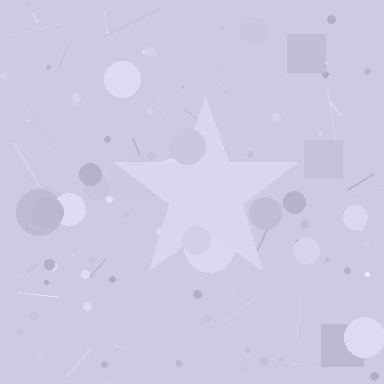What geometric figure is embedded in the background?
A star is embedded in the background.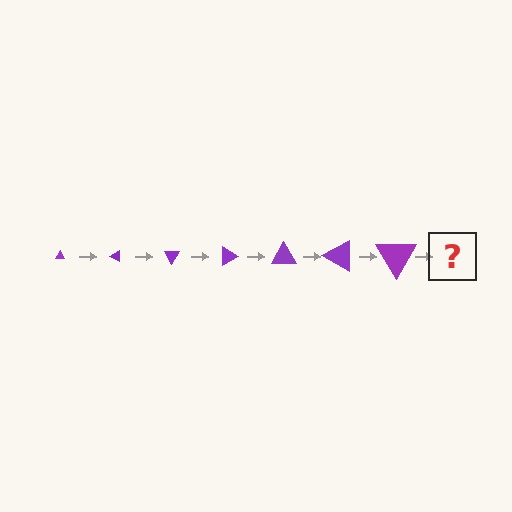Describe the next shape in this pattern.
It should be a triangle, larger than the previous one and rotated 210 degrees from the start.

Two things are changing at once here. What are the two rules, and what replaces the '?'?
The two rules are that the triangle grows larger each step and it rotates 30 degrees each step. The '?' should be a triangle, larger than the previous one and rotated 210 degrees from the start.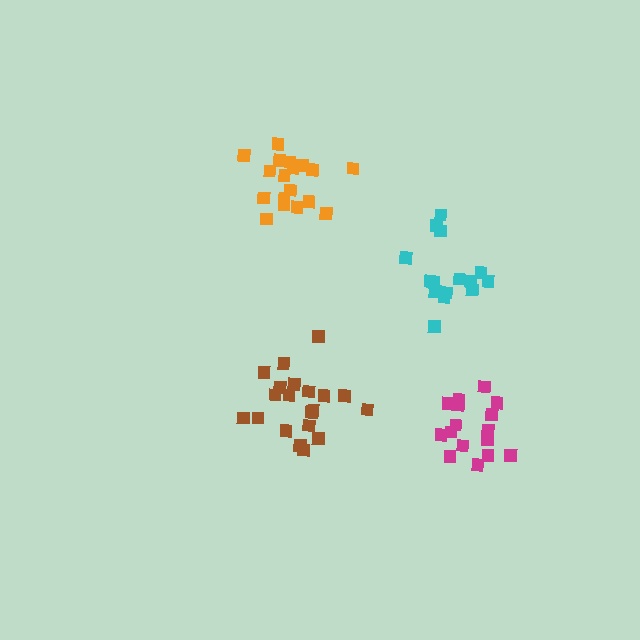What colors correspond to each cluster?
The clusters are colored: orange, cyan, magenta, brown.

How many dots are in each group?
Group 1: 18 dots, Group 2: 15 dots, Group 3: 16 dots, Group 4: 20 dots (69 total).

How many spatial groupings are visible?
There are 4 spatial groupings.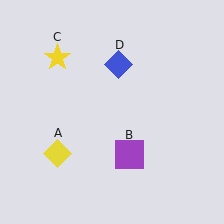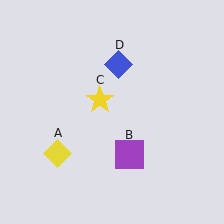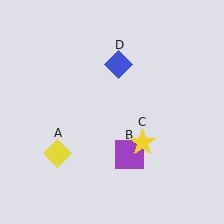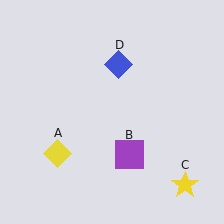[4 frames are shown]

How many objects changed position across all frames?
1 object changed position: yellow star (object C).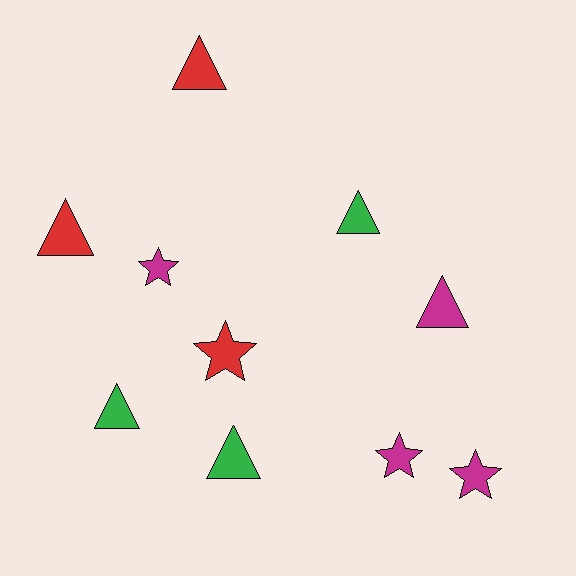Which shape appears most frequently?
Triangle, with 6 objects.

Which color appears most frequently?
Magenta, with 4 objects.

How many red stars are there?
There is 1 red star.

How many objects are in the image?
There are 10 objects.